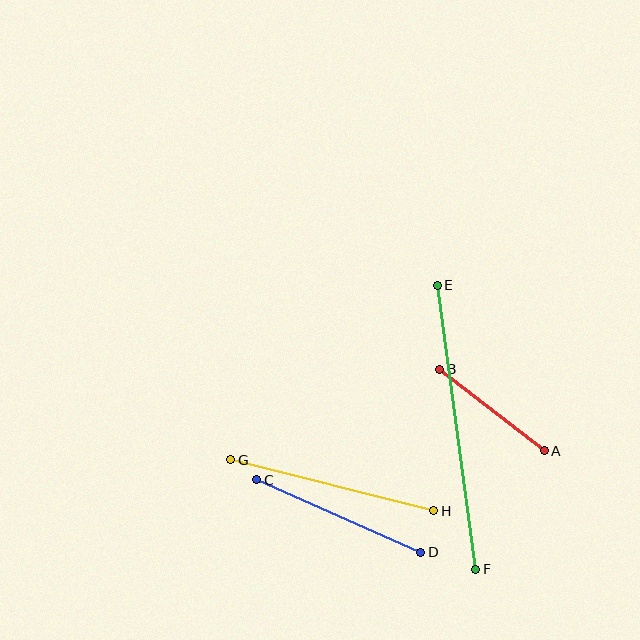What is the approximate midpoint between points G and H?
The midpoint is at approximately (332, 485) pixels.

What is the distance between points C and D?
The distance is approximately 179 pixels.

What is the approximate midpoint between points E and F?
The midpoint is at approximately (456, 427) pixels.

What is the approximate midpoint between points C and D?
The midpoint is at approximately (339, 516) pixels.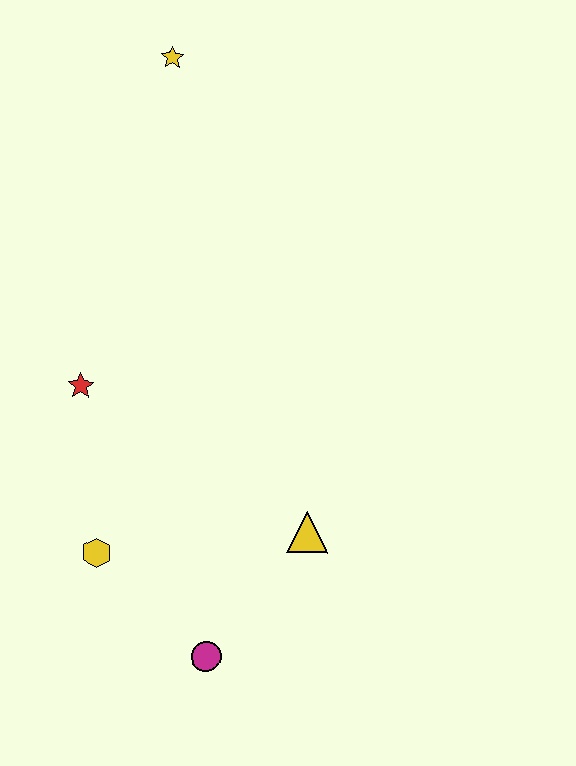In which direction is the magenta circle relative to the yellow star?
The magenta circle is below the yellow star.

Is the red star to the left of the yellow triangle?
Yes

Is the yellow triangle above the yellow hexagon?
Yes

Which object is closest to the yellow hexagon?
The magenta circle is closest to the yellow hexagon.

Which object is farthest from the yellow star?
The magenta circle is farthest from the yellow star.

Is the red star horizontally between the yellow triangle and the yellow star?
No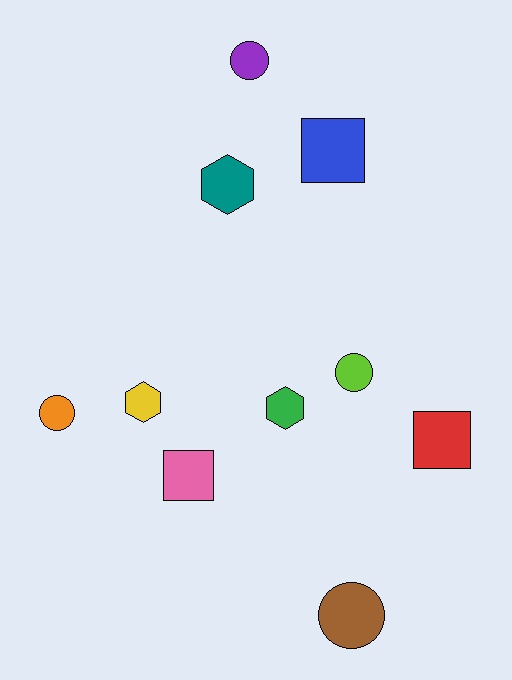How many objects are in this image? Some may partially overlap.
There are 10 objects.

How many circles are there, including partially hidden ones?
There are 4 circles.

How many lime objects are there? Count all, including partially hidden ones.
There is 1 lime object.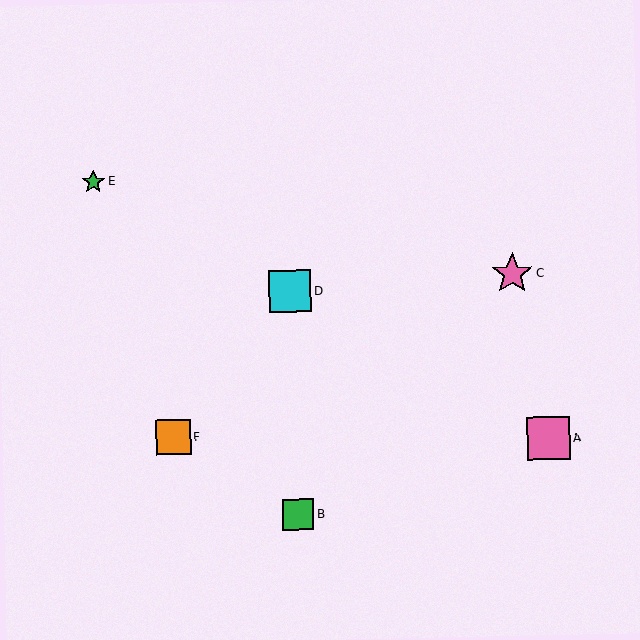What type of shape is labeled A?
Shape A is a pink square.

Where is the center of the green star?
The center of the green star is at (93, 182).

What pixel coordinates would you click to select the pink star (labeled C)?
Click at (512, 274) to select the pink star C.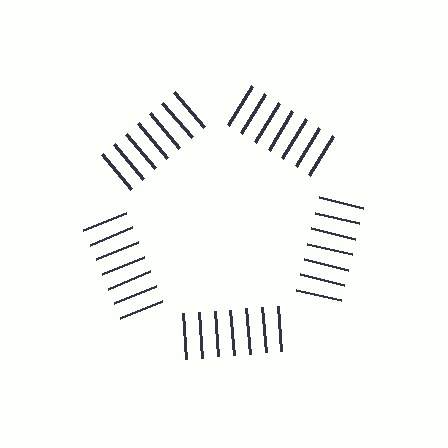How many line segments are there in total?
35 — 7 along each of the 5 edges.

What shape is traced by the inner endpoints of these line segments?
An illusory pentagon — the line segments terminate on its edges but no continuous stroke is drawn.